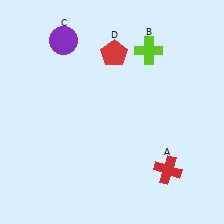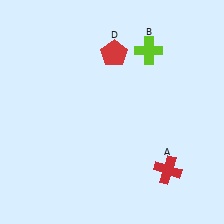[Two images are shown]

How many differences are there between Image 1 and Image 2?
There is 1 difference between the two images.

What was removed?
The purple circle (C) was removed in Image 2.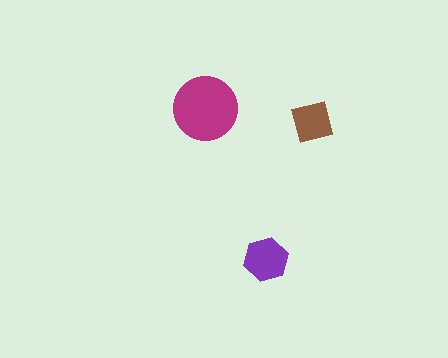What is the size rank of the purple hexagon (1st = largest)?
2nd.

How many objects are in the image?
There are 3 objects in the image.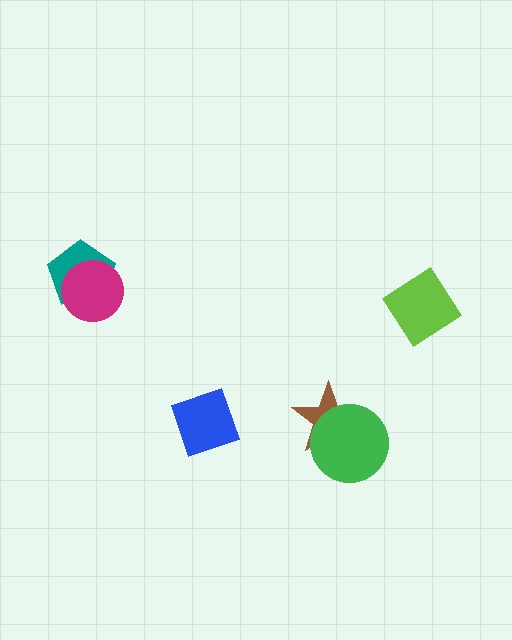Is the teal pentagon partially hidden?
Yes, it is partially covered by another shape.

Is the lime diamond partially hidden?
No, no other shape covers it.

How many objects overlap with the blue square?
0 objects overlap with the blue square.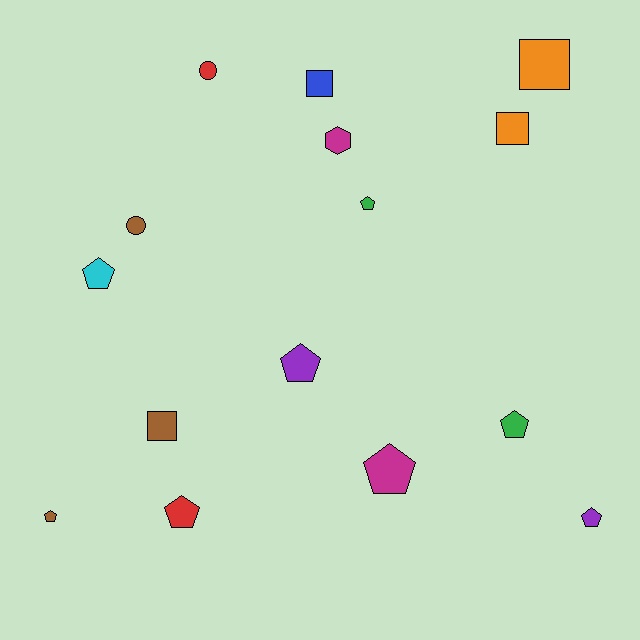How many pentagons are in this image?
There are 8 pentagons.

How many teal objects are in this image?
There are no teal objects.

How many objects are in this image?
There are 15 objects.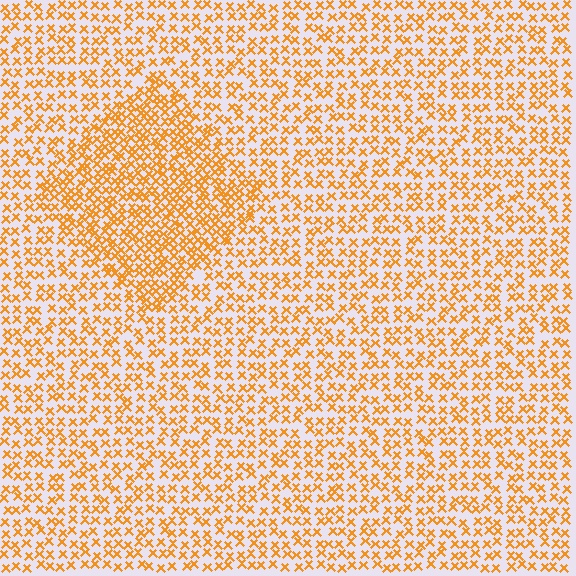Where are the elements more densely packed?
The elements are more densely packed inside the diamond boundary.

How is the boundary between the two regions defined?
The boundary is defined by a change in element density (approximately 1.8x ratio). All elements are the same color, size, and shape.